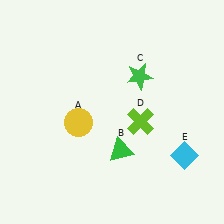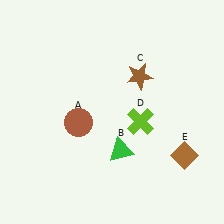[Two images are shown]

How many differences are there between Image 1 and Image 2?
There are 3 differences between the two images.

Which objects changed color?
A changed from yellow to brown. C changed from green to brown. E changed from cyan to brown.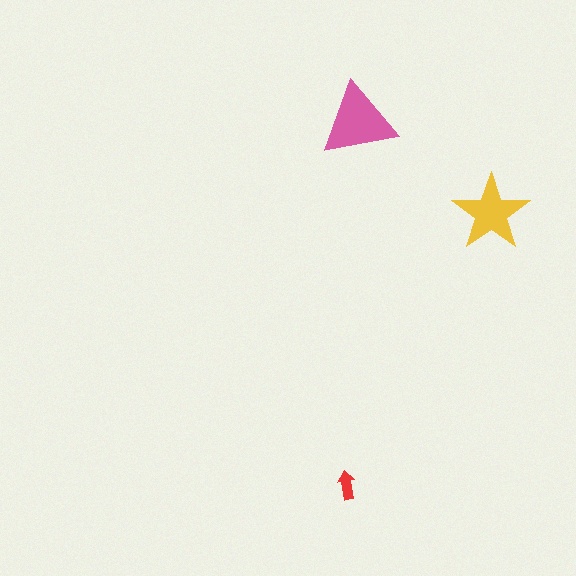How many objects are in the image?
There are 3 objects in the image.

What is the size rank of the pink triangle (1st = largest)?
1st.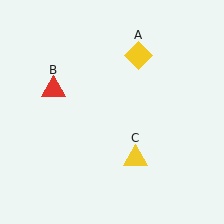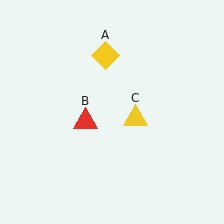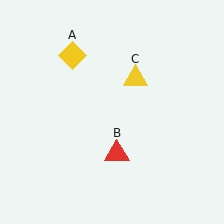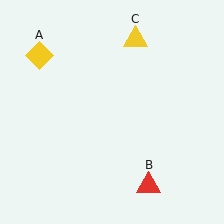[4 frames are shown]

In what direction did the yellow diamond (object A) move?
The yellow diamond (object A) moved left.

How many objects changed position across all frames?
3 objects changed position: yellow diamond (object A), red triangle (object B), yellow triangle (object C).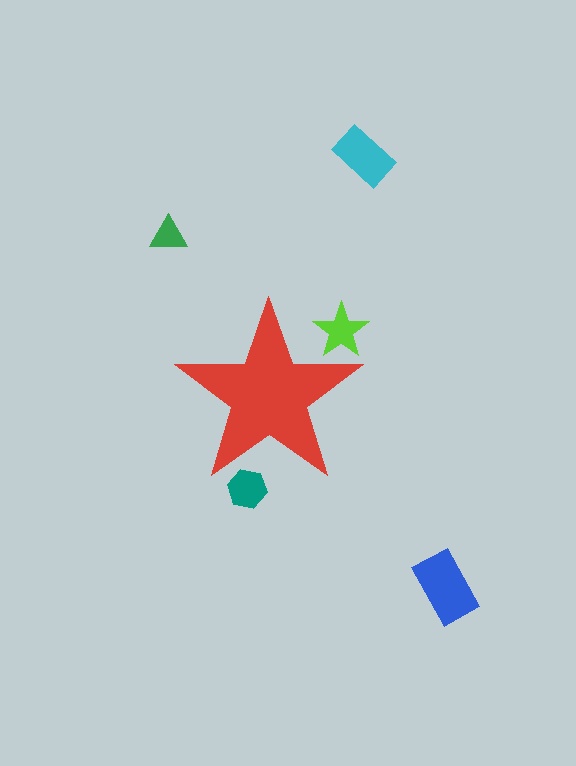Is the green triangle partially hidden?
No, the green triangle is fully visible.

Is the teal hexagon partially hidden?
Yes, the teal hexagon is partially hidden behind the red star.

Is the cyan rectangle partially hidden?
No, the cyan rectangle is fully visible.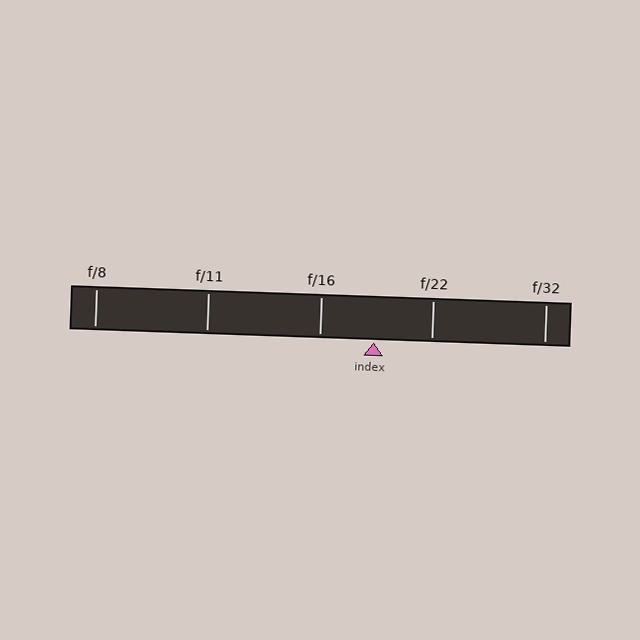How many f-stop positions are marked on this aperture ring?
There are 5 f-stop positions marked.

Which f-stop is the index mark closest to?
The index mark is closest to f/16.